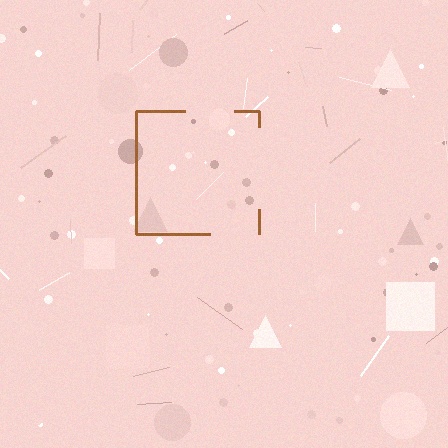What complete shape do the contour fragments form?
The contour fragments form a square.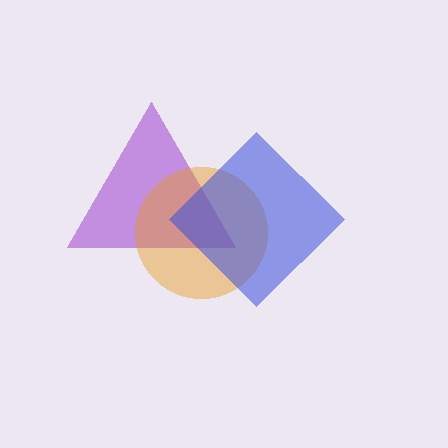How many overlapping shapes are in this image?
There are 3 overlapping shapes in the image.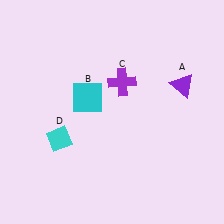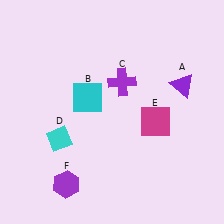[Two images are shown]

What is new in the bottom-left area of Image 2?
A purple hexagon (F) was added in the bottom-left area of Image 2.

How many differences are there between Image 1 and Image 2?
There are 2 differences between the two images.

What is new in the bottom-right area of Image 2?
A magenta square (E) was added in the bottom-right area of Image 2.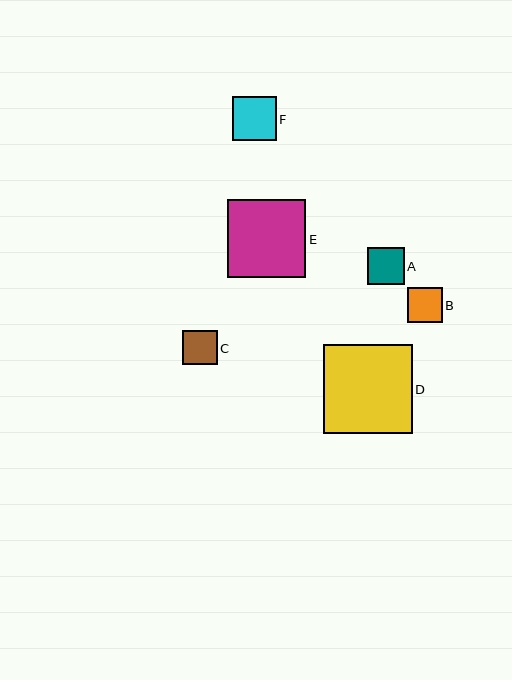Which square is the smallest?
Square C is the smallest with a size of approximately 34 pixels.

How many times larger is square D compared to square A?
Square D is approximately 2.5 times the size of square A.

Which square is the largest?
Square D is the largest with a size of approximately 89 pixels.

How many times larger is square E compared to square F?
Square E is approximately 1.8 times the size of square F.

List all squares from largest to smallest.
From largest to smallest: D, E, F, A, B, C.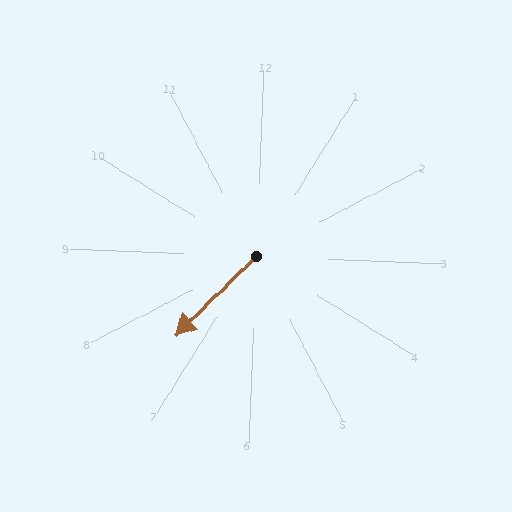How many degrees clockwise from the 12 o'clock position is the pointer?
Approximately 223 degrees.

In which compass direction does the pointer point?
Southwest.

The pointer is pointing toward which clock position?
Roughly 7 o'clock.